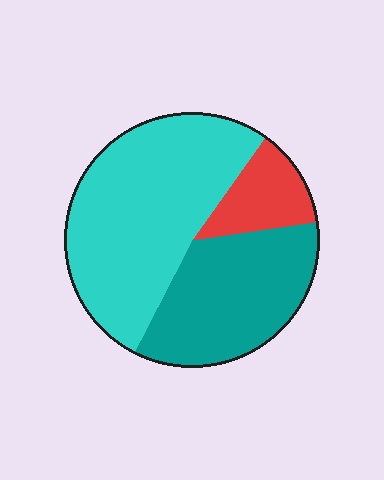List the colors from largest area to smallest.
From largest to smallest: cyan, teal, red.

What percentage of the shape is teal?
Teal covers roughly 35% of the shape.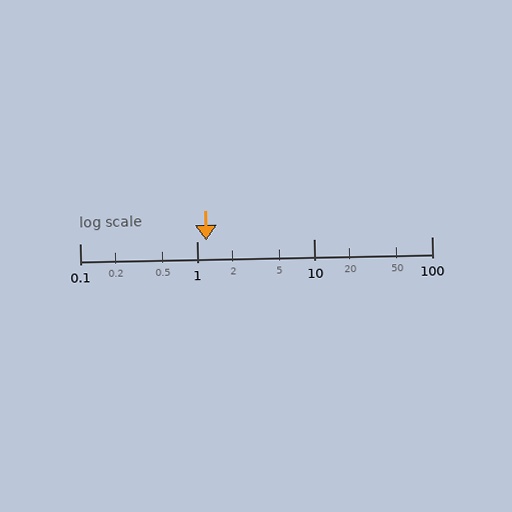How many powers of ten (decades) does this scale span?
The scale spans 3 decades, from 0.1 to 100.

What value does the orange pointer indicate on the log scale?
The pointer indicates approximately 1.2.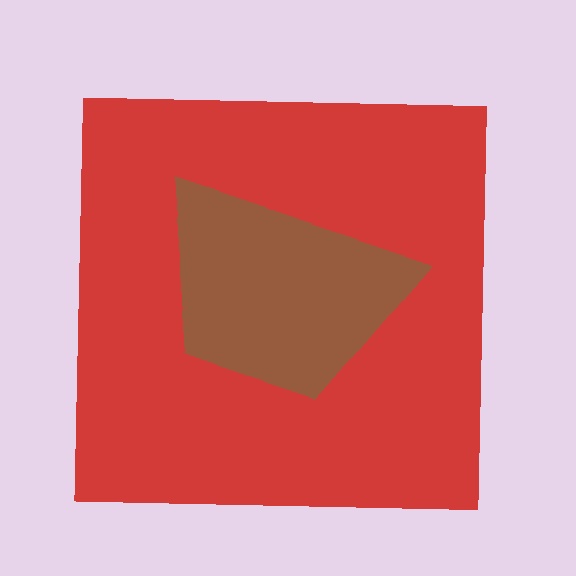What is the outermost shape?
The red square.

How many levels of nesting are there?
2.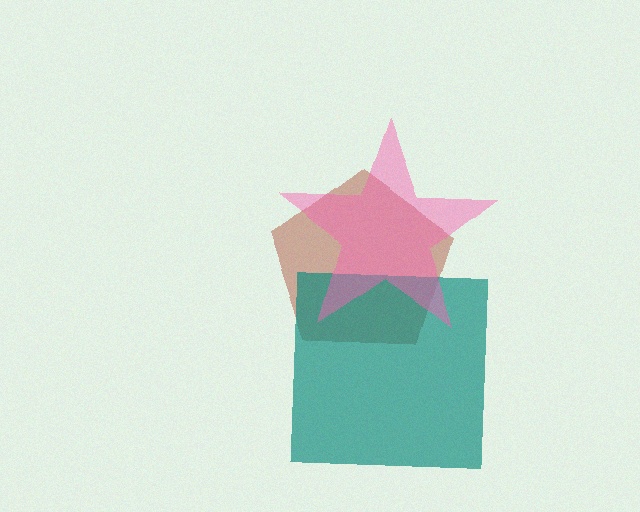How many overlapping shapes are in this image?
There are 3 overlapping shapes in the image.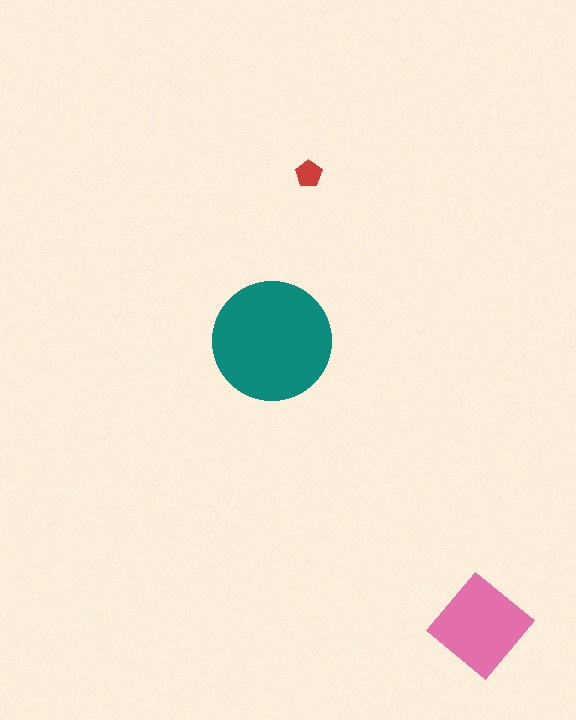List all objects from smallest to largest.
The red pentagon, the pink diamond, the teal circle.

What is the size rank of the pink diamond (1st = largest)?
2nd.